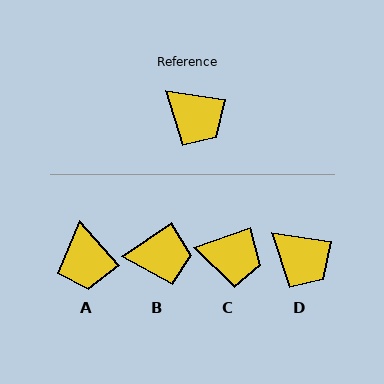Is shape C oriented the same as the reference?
No, it is off by about 27 degrees.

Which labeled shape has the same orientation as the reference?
D.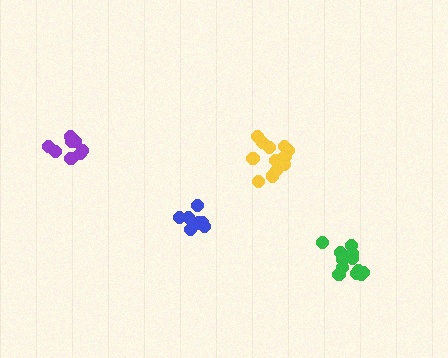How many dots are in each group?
Group 1: 9 dots, Group 2: 12 dots, Group 3: 12 dots, Group 4: 7 dots (40 total).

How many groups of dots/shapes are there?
There are 4 groups.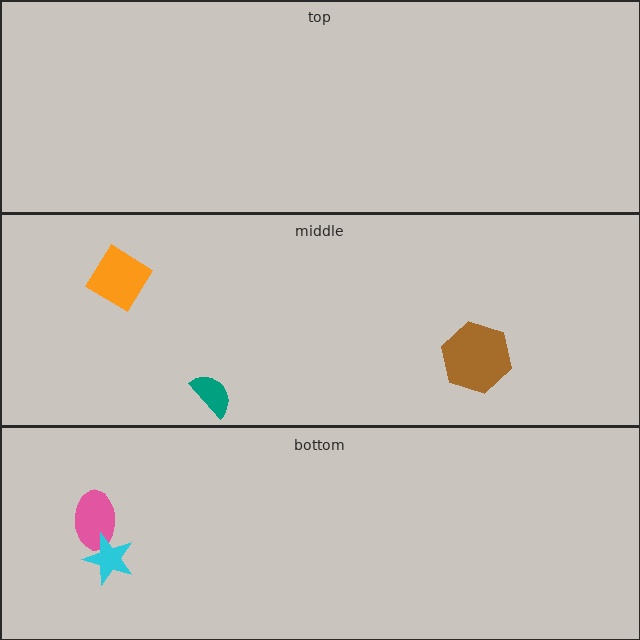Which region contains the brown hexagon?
The middle region.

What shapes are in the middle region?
The teal semicircle, the brown hexagon, the orange diamond.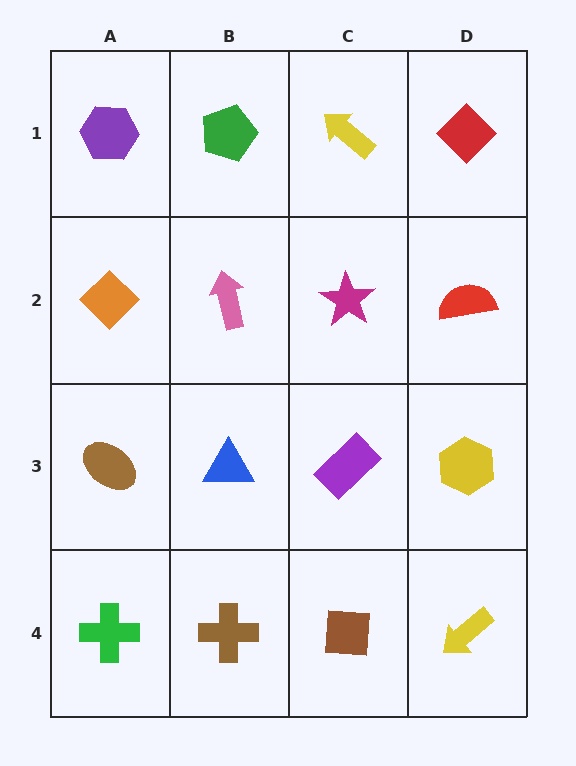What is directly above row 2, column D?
A red diamond.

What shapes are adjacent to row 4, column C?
A purple rectangle (row 3, column C), a brown cross (row 4, column B), a yellow arrow (row 4, column D).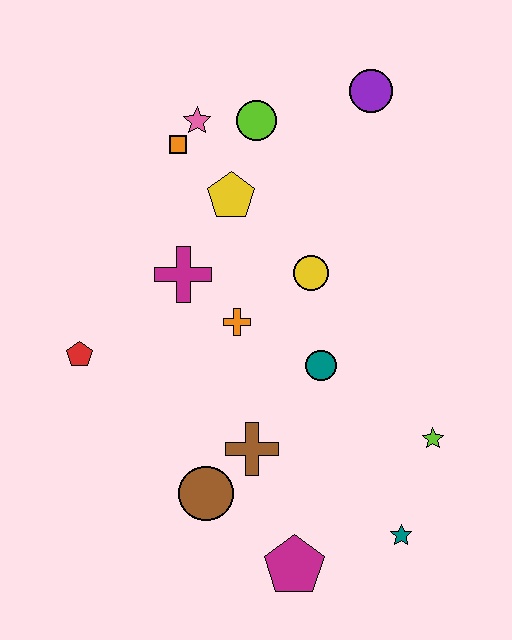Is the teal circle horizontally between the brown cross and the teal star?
Yes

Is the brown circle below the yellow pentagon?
Yes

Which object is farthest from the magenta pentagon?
The purple circle is farthest from the magenta pentagon.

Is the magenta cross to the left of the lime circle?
Yes